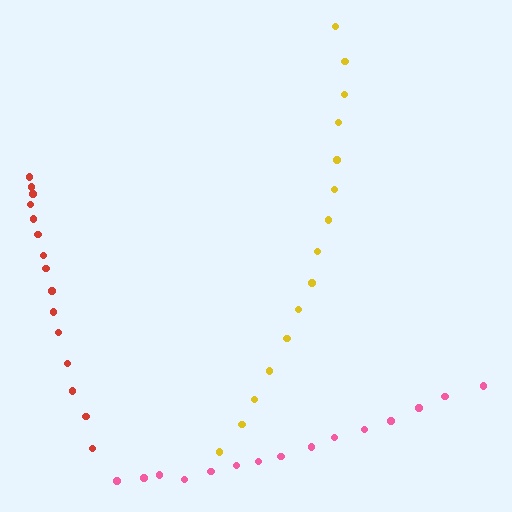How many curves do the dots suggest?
There are 3 distinct paths.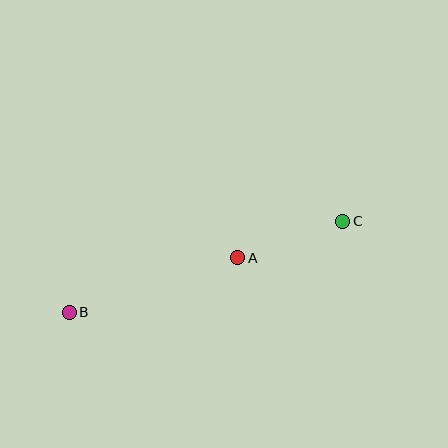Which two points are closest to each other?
Points A and C are closest to each other.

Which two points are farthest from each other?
Points B and C are farthest from each other.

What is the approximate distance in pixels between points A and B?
The distance between A and B is approximately 177 pixels.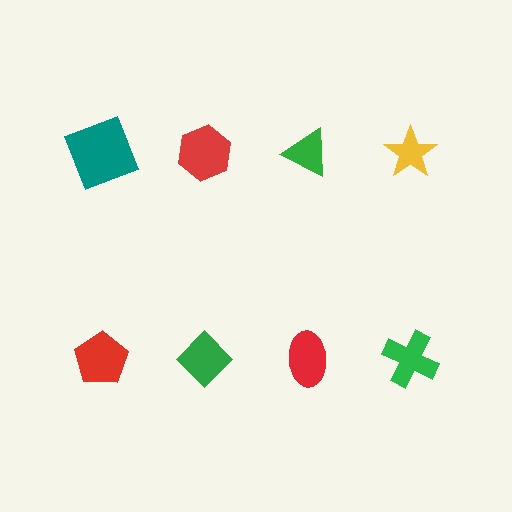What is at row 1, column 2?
A red hexagon.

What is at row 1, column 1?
A teal square.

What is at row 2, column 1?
A red pentagon.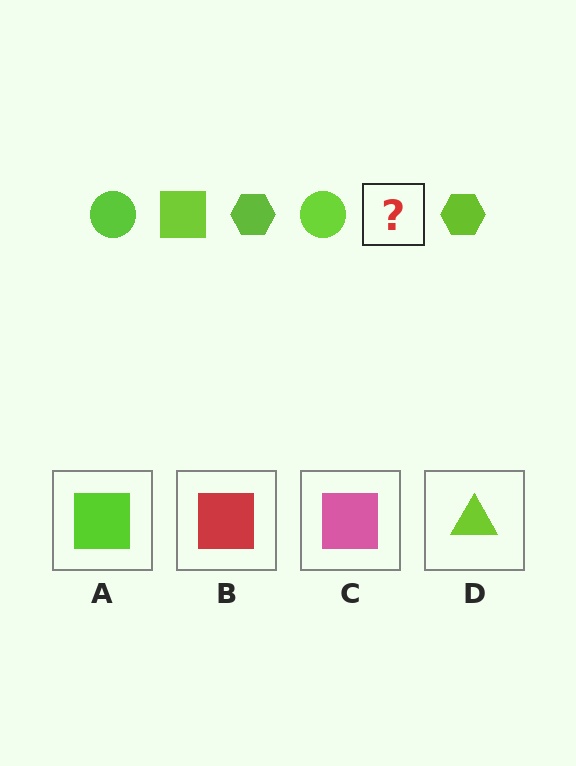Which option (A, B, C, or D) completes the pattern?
A.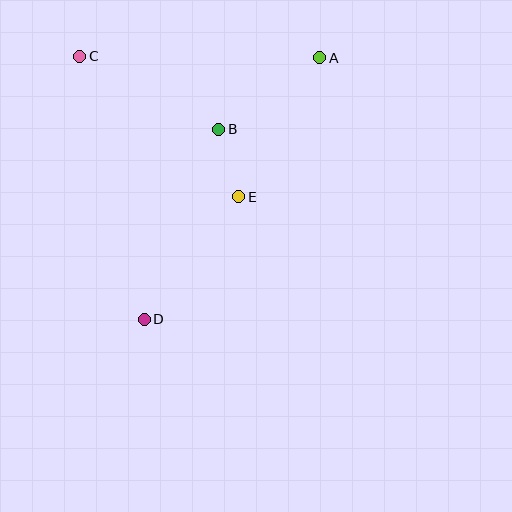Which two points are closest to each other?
Points B and E are closest to each other.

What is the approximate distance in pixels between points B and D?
The distance between B and D is approximately 204 pixels.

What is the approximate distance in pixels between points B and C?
The distance between B and C is approximately 157 pixels.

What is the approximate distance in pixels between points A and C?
The distance between A and C is approximately 240 pixels.